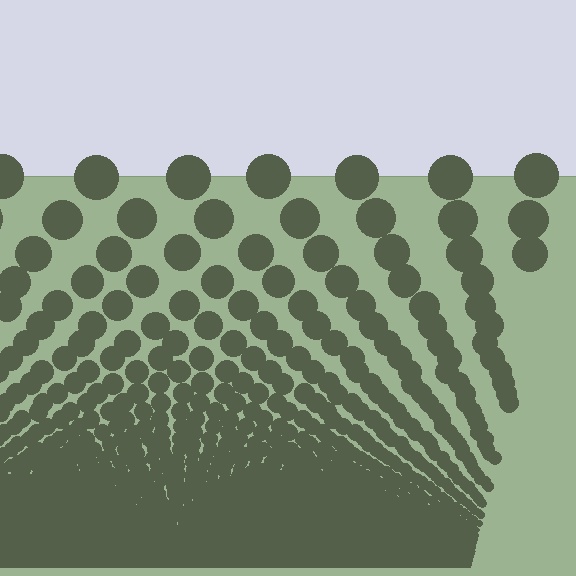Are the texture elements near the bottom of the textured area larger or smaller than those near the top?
Smaller. The gradient is inverted — elements near the bottom are smaller and denser.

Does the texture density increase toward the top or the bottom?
Density increases toward the bottom.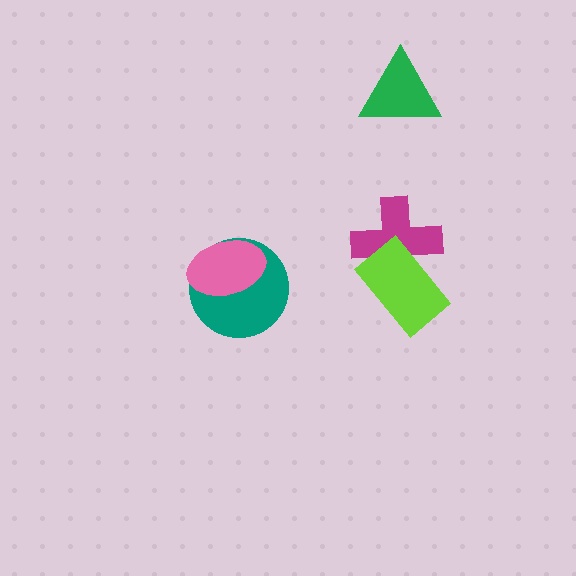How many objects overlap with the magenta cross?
1 object overlaps with the magenta cross.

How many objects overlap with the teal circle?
1 object overlaps with the teal circle.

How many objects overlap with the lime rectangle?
1 object overlaps with the lime rectangle.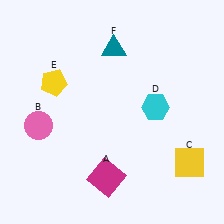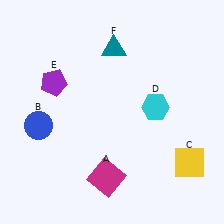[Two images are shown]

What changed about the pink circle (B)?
In Image 1, B is pink. In Image 2, it changed to blue.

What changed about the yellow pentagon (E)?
In Image 1, E is yellow. In Image 2, it changed to purple.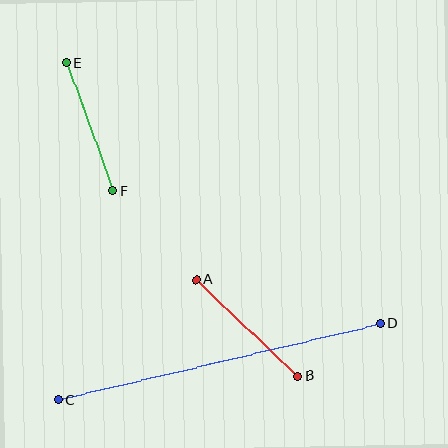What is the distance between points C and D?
The distance is approximately 330 pixels.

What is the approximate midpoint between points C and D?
The midpoint is at approximately (219, 362) pixels.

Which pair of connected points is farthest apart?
Points C and D are farthest apart.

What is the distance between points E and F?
The distance is approximately 136 pixels.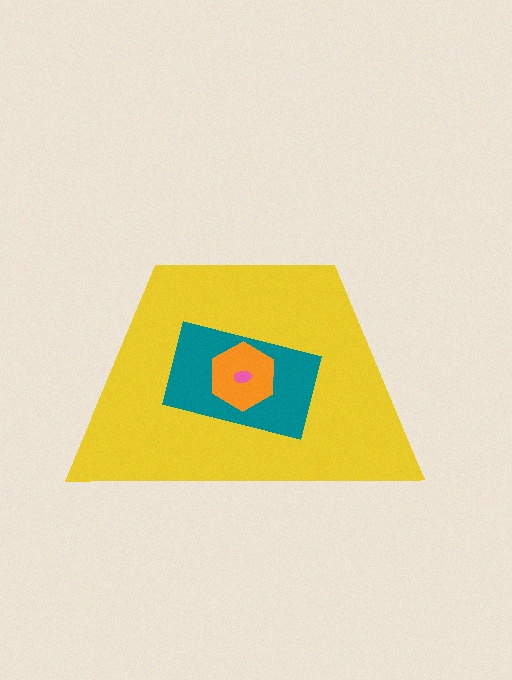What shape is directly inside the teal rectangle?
The orange hexagon.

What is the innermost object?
The pink ellipse.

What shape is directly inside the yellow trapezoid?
The teal rectangle.